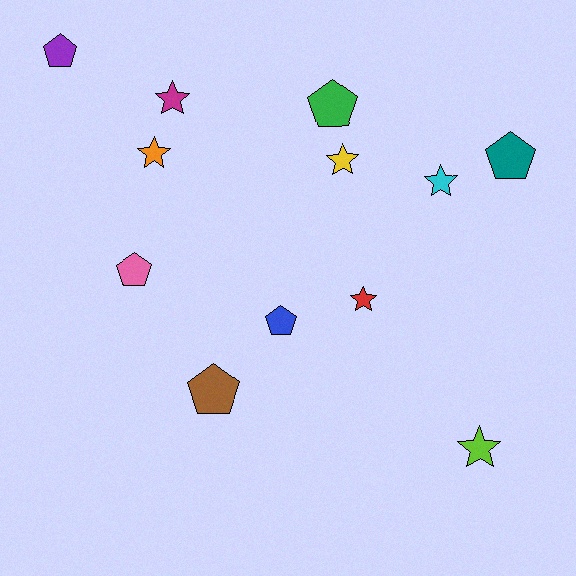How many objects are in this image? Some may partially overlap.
There are 12 objects.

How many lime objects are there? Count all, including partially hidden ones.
There is 1 lime object.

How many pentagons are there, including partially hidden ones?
There are 6 pentagons.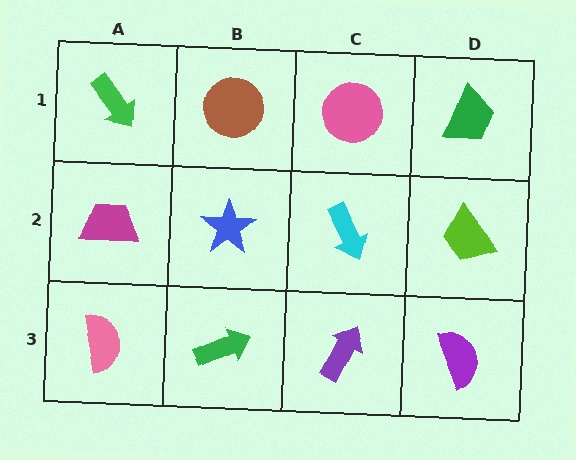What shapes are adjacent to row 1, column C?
A cyan arrow (row 2, column C), a brown circle (row 1, column B), a green trapezoid (row 1, column D).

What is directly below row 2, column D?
A purple semicircle.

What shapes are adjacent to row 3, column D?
A lime trapezoid (row 2, column D), a purple arrow (row 3, column C).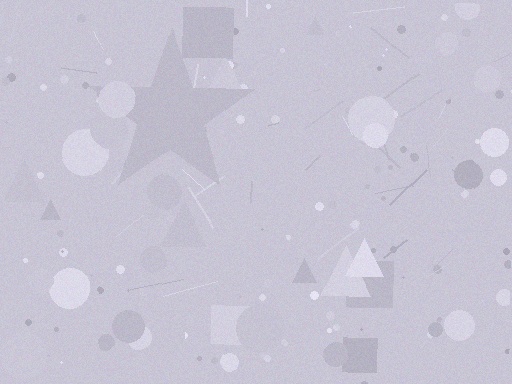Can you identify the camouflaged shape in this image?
The camouflaged shape is a star.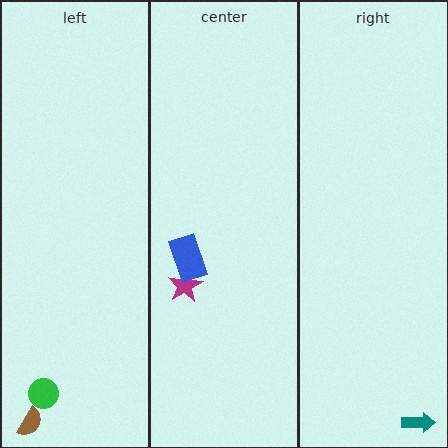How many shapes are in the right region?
1.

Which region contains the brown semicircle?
The left region.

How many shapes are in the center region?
2.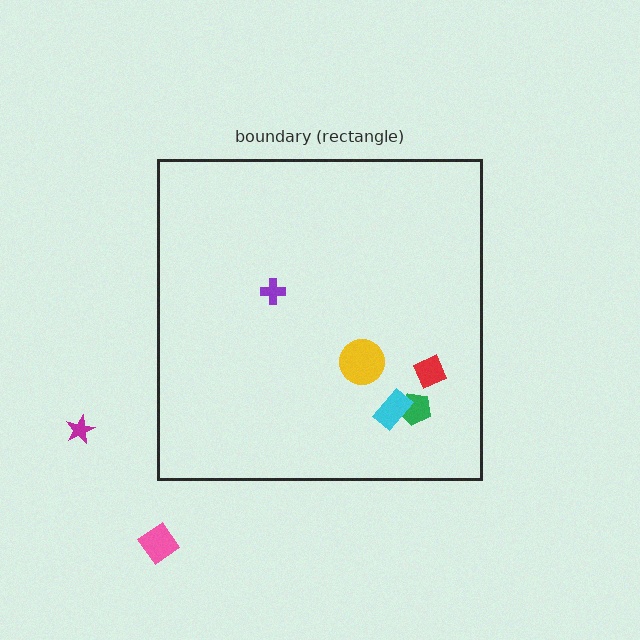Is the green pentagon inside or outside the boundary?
Inside.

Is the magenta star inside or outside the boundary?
Outside.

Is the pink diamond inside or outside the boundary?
Outside.